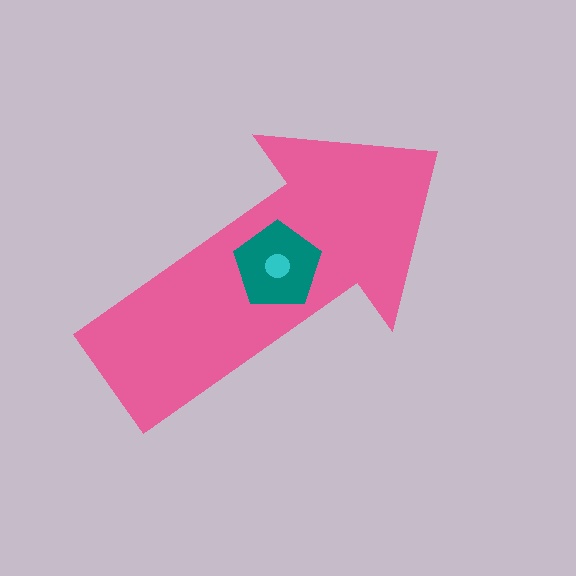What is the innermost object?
The cyan circle.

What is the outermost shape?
The pink arrow.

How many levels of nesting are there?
3.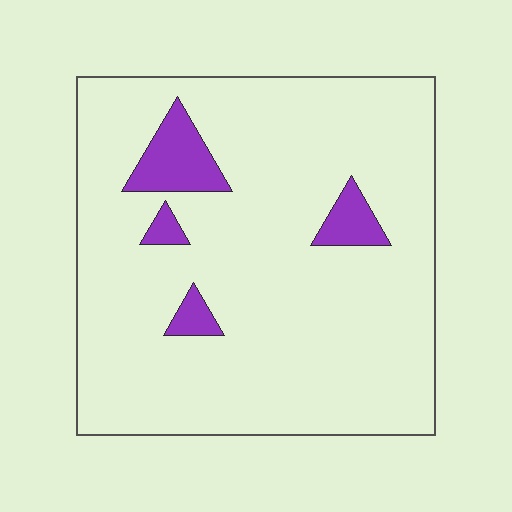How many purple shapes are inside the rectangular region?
4.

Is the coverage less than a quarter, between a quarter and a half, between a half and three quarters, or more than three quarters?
Less than a quarter.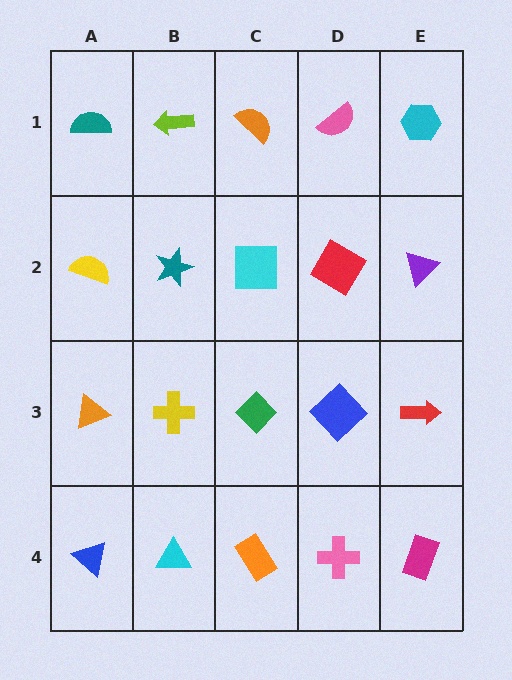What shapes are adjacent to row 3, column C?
A cyan square (row 2, column C), an orange rectangle (row 4, column C), a yellow cross (row 3, column B), a blue diamond (row 3, column D).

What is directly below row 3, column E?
A magenta rectangle.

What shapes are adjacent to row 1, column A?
A yellow semicircle (row 2, column A), a lime arrow (row 1, column B).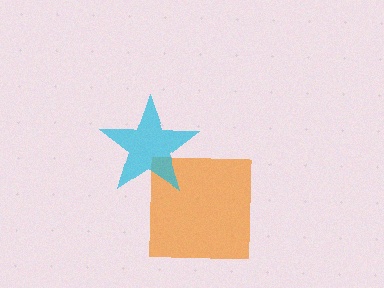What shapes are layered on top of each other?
The layered shapes are: an orange square, a cyan star.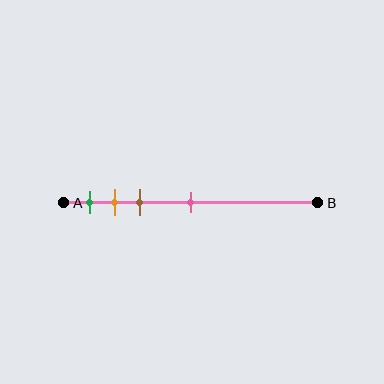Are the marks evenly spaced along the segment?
No, the marks are not evenly spaced.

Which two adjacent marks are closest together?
The orange and brown marks are the closest adjacent pair.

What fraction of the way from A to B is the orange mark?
The orange mark is approximately 20% (0.2) of the way from A to B.